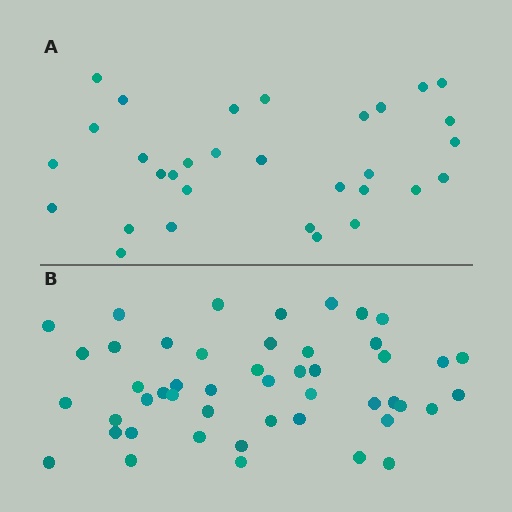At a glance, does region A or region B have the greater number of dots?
Region B (the bottom region) has more dots.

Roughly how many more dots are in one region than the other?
Region B has approximately 15 more dots than region A.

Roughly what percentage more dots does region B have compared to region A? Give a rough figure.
About 55% more.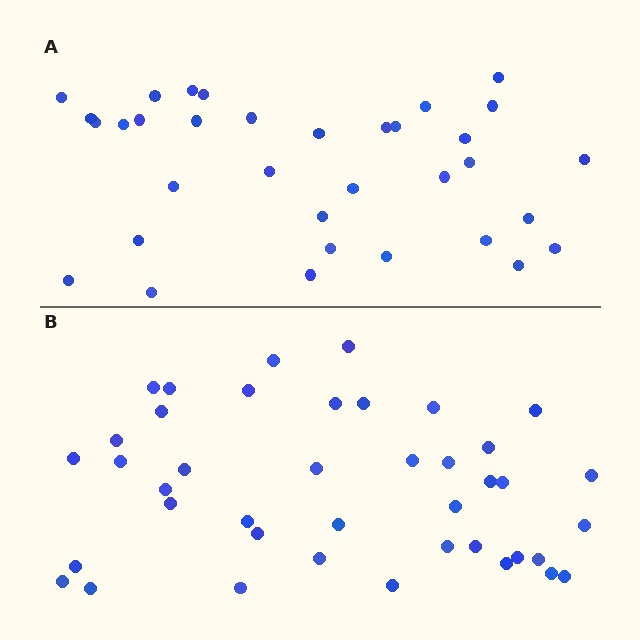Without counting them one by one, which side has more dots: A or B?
Region B (the bottom region) has more dots.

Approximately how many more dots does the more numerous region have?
Region B has roughly 8 or so more dots than region A.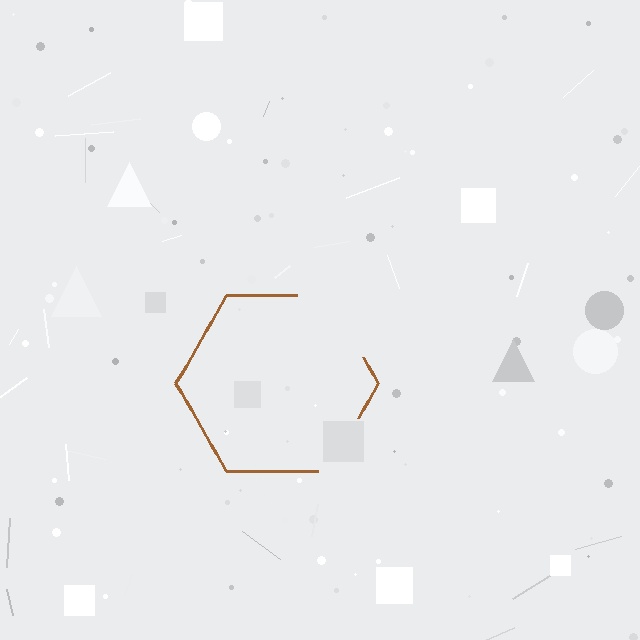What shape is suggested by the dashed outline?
The dashed outline suggests a hexagon.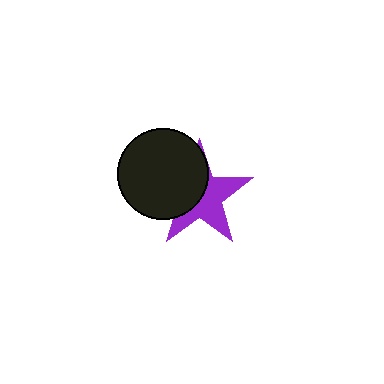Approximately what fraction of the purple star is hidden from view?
Roughly 47% of the purple star is hidden behind the black circle.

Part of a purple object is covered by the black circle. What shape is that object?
It is a star.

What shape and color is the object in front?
The object in front is a black circle.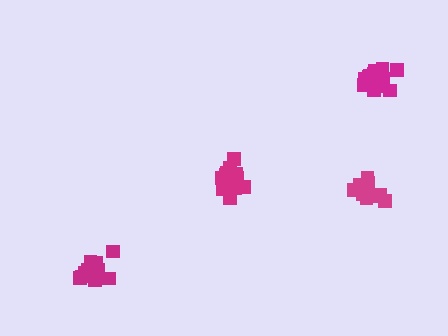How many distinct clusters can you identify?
There are 4 distinct clusters.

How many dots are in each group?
Group 1: 19 dots, Group 2: 19 dots, Group 3: 15 dots, Group 4: 16 dots (69 total).